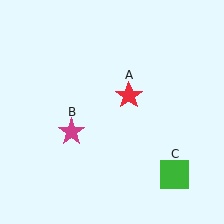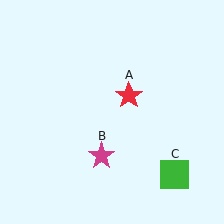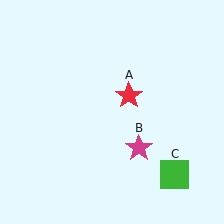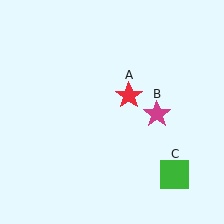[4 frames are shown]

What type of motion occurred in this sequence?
The magenta star (object B) rotated counterclockwise around the center of the scene.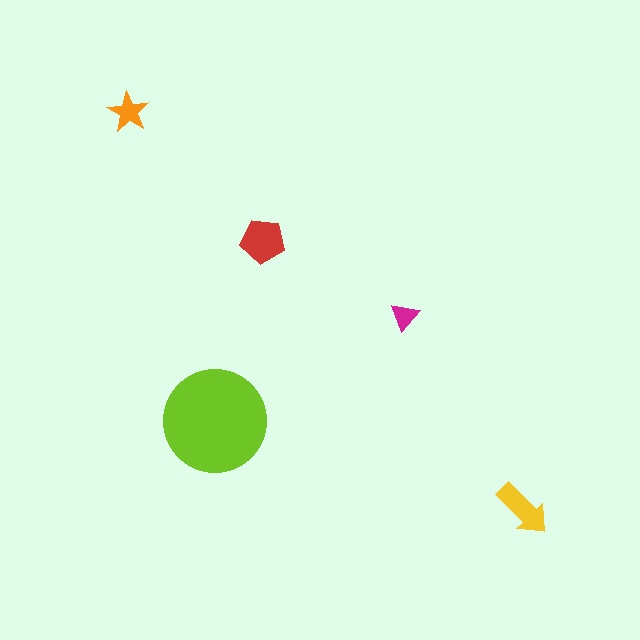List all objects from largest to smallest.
The lime circle, the red pentagon, the yellow arrow, the orange star, the magenta triangle.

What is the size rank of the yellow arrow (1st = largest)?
3rd.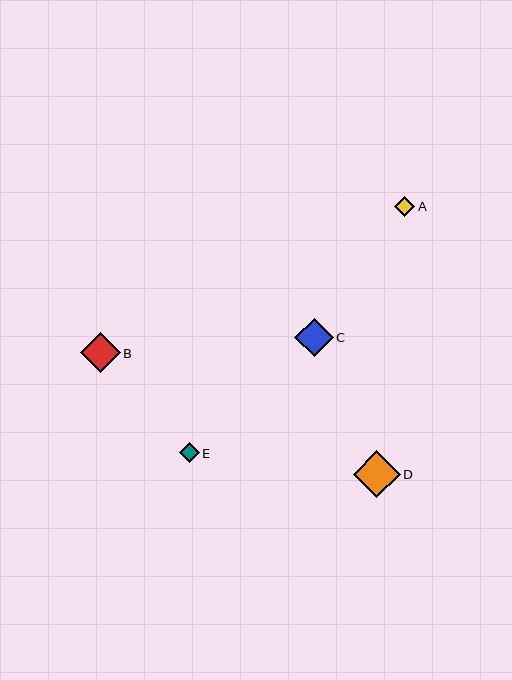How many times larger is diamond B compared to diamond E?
Diamond B is approximately 2.0 times the size of diamond E.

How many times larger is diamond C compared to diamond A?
Diamond C is approximately 1.9 times the size of diamond A.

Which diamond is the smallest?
Diamond A is the smallest with a size of approximately 20 pixels.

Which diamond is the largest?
Diamond D is the largest with a size of approximately 47 pixels.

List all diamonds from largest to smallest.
From largest to smallest: D, B, C, E, A.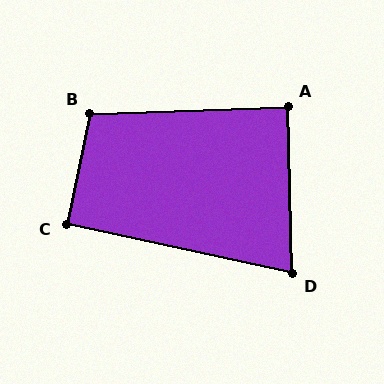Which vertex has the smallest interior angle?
D, at approximately 76 degrees.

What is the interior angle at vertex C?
Approximately 91 degrees (approximately right).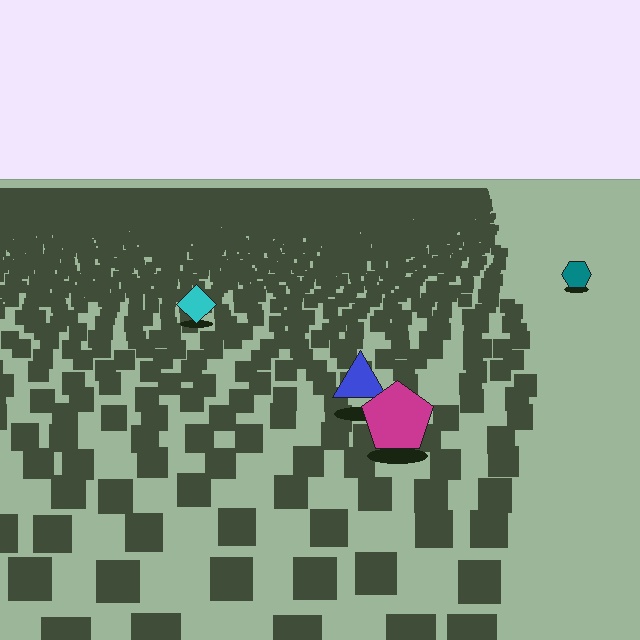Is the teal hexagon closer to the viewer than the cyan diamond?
No. The cyan diamond is closer — you can tell from the texture gradient: the ground texture is coarser near it.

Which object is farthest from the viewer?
The teal hexagon is farthest from the viewer. It appears smaller and the ground texture around it is denser.